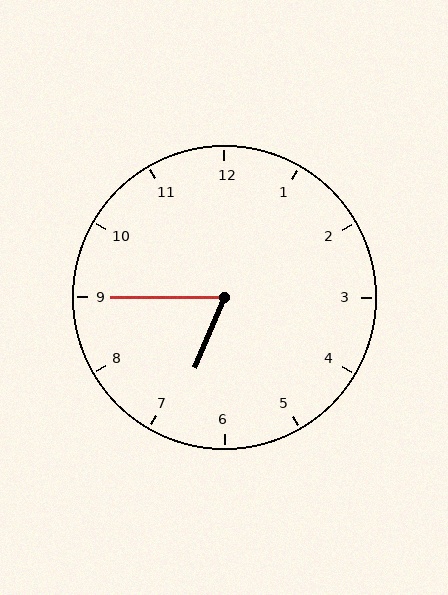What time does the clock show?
6:45.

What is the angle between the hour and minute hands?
Approximately 68 degrees.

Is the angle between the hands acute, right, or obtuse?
It is acute.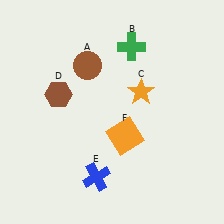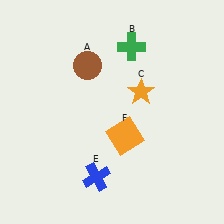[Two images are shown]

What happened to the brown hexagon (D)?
The brown hexagon (D) was removed in Image 2. It was in the top-left area of Image 1.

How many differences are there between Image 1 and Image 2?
There is 1 difference between the two images.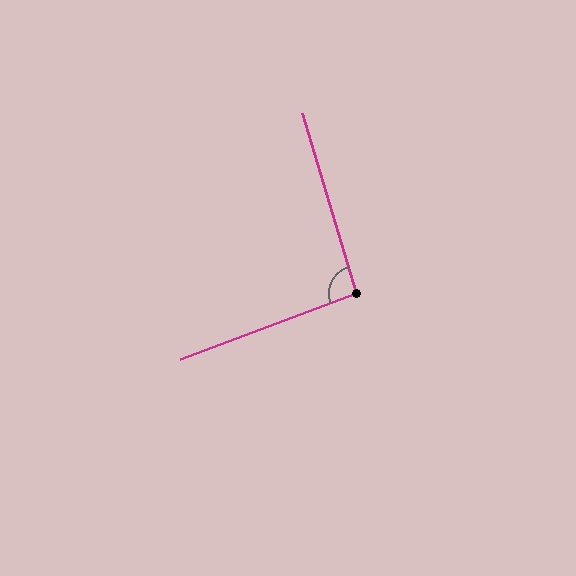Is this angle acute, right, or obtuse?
It is approximately a right angle.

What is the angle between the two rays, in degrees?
Approximately 94 degrees.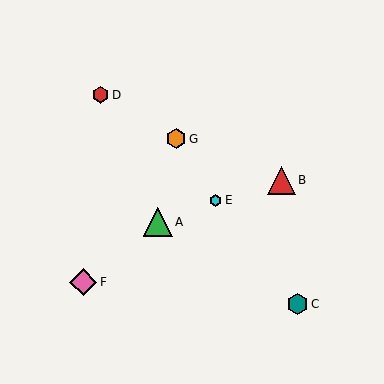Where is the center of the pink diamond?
The center of the pink diamond is at (83, 282).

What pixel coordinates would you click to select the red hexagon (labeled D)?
Click at (100, 95) to select the red hexagon D.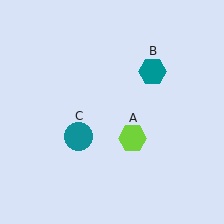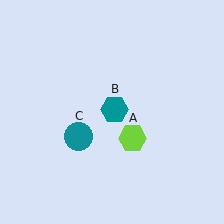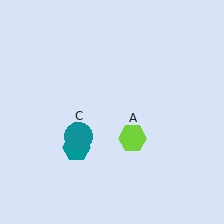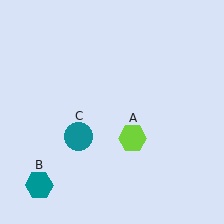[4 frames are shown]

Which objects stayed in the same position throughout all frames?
Lime hexagon (object A) and teal circle (object C) remained stationary.